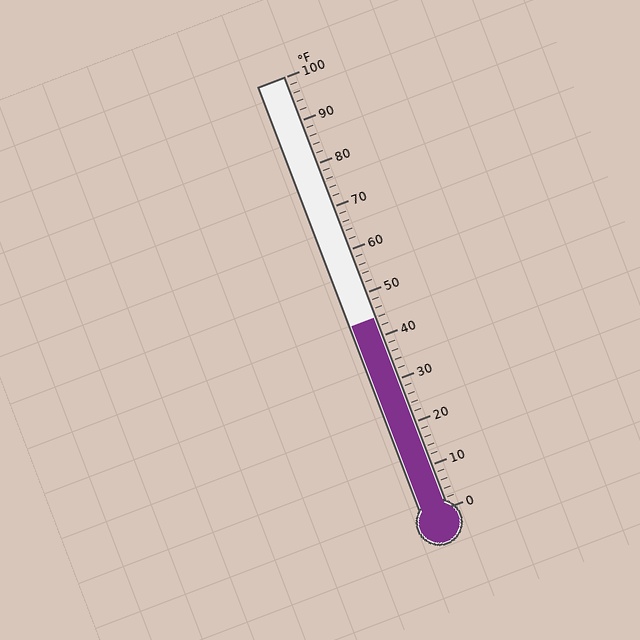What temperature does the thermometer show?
The thermometer shows approximately 44°F.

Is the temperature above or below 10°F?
The temperature is above 10°F.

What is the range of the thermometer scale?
The thermometer scale ranges from 0°F to 100°F.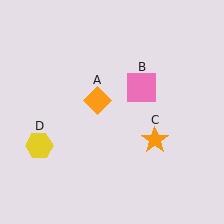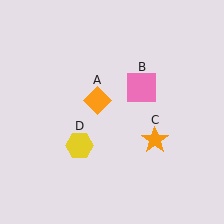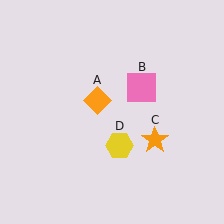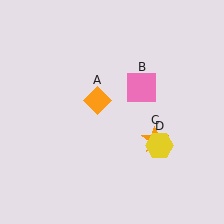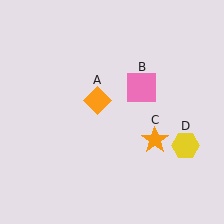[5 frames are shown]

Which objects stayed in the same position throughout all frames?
Orange diamond (object A) and pink square (object B) and orange star (object C) remained stationary.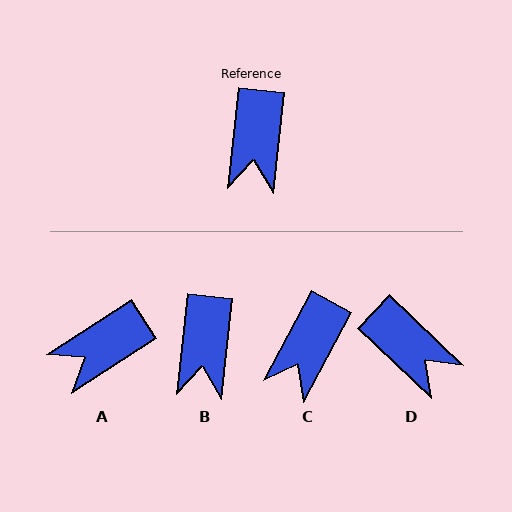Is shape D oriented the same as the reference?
No, it is off by about 53 degrees.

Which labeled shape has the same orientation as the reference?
B.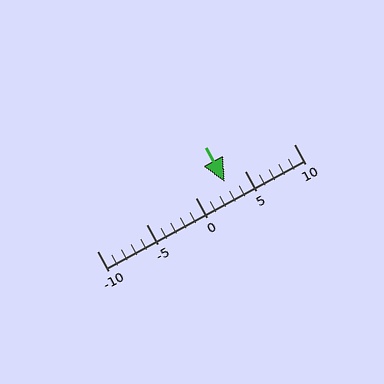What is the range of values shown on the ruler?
The ruler shows values from -10 to 10.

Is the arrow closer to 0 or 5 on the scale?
The arrow is closer to 5.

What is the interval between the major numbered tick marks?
The major tick marks are spaced 5 units apart.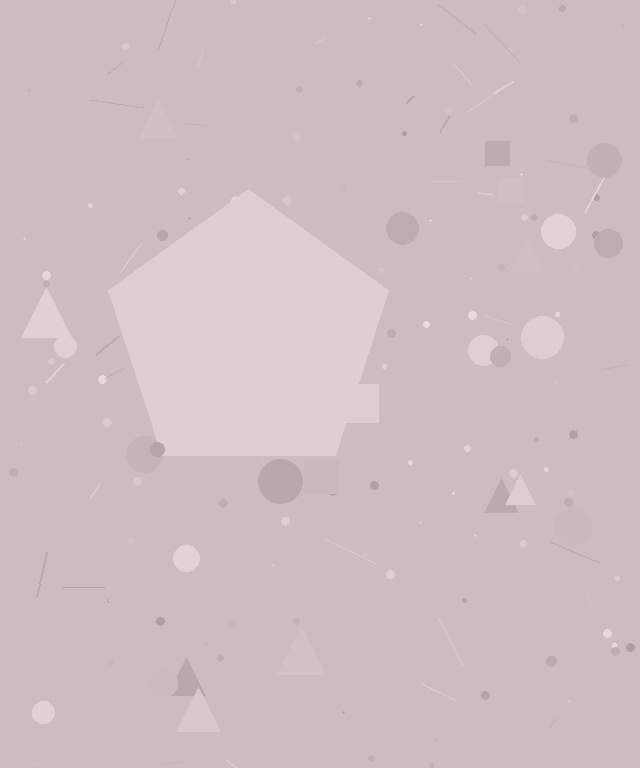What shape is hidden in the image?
A pentagon is hidden in the image.